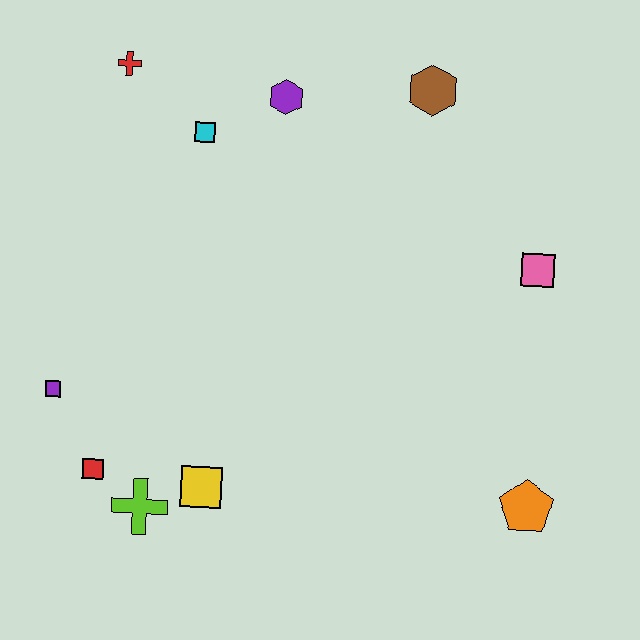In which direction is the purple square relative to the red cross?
The purple square is below the red cross.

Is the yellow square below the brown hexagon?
Yes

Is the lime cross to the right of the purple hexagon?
No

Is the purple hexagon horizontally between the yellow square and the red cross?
No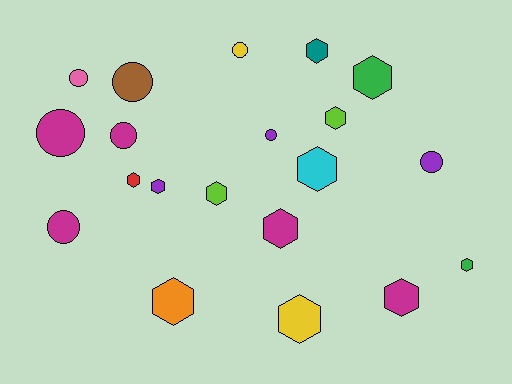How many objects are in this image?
There are 20 objects.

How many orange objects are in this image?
There is 1 orange object.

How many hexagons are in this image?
There are 12 hexagons.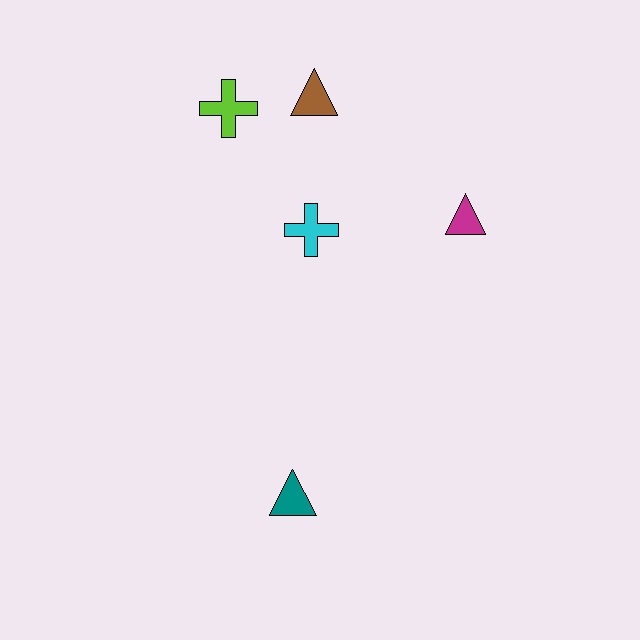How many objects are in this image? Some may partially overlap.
There are 5 objects.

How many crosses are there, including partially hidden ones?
There are 2 crosses.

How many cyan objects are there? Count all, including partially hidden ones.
There is 1 cyan object.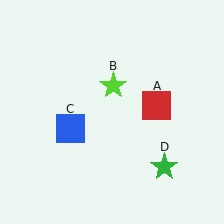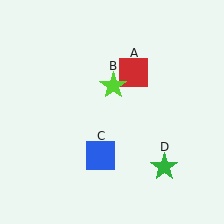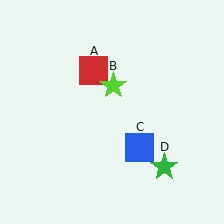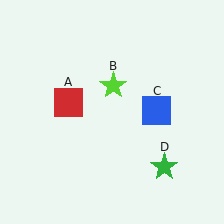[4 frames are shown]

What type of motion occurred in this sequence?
The red square (object A), blue square (object C) rotated counterclockwise around the center of the scene.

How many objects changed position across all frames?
2 objects changed position: red square (object A), blue square (object C).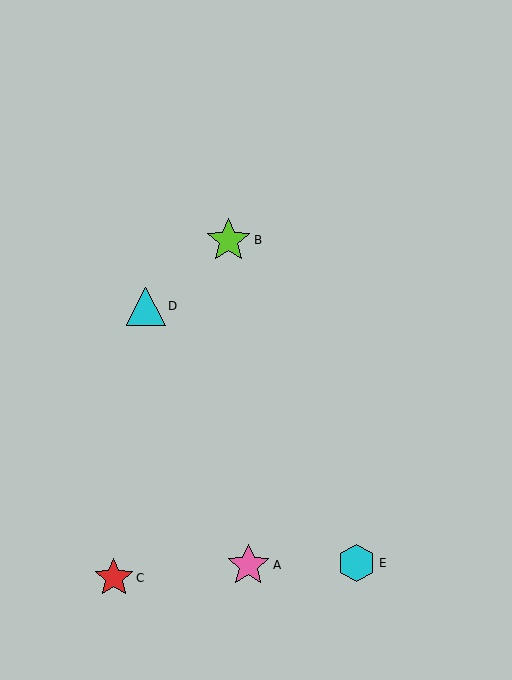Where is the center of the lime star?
The center of the lime star is at (229, 240).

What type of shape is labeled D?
Shape D is a cyan triangle.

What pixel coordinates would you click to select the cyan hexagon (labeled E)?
Click at (357, 563) to select the cyan hexagon E.